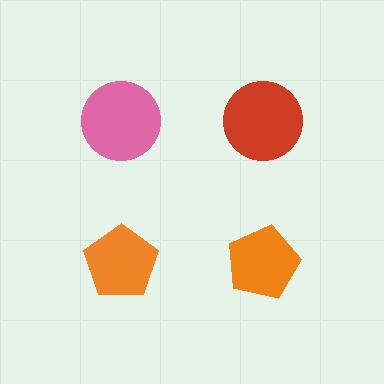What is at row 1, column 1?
A pink circle.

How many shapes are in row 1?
2 shapes.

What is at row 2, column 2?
An orange pentagon.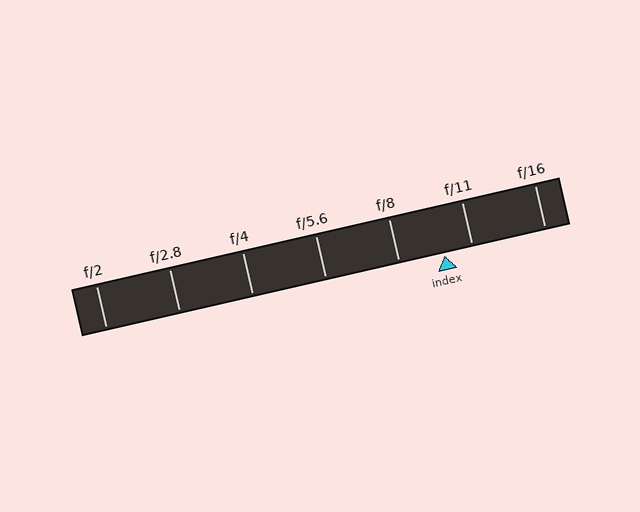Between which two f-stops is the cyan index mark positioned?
The index mark is between f/8 and f/11.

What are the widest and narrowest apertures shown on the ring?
The widest aperture shown is f/2 and the narrowest is f/16.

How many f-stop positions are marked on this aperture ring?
There are 7 f-stop positions marked.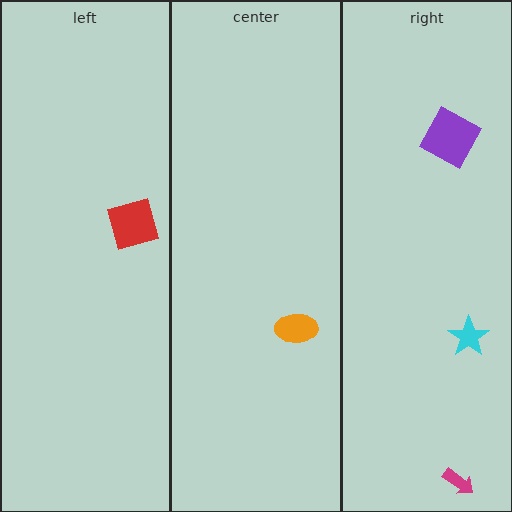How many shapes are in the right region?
3.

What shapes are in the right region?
The purple square, the magenta arrow, the cyan star.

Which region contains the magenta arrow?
The right region.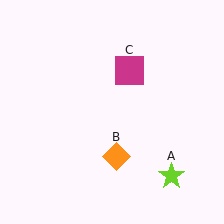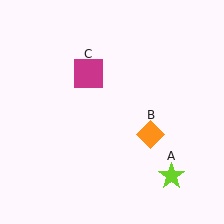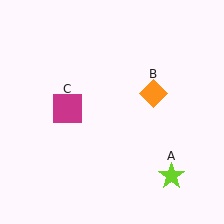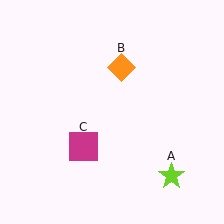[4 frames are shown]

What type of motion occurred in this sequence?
The orange diamond (object B), magenta square (object C) rotated counterclockwise around the center of the scene.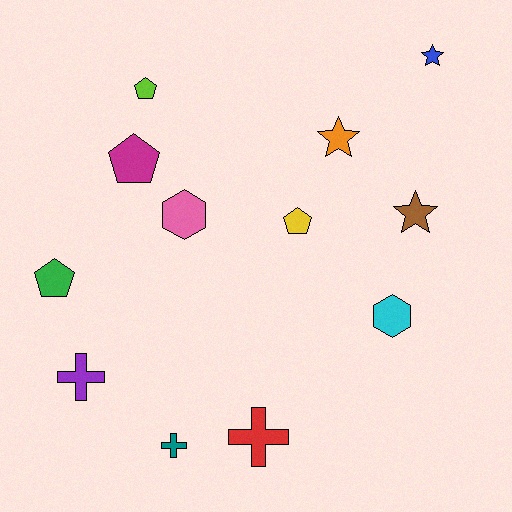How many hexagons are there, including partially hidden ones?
There are 2 hexagons.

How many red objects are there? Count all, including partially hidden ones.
There is 1 red object.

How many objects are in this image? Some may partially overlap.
There are 12 objects.